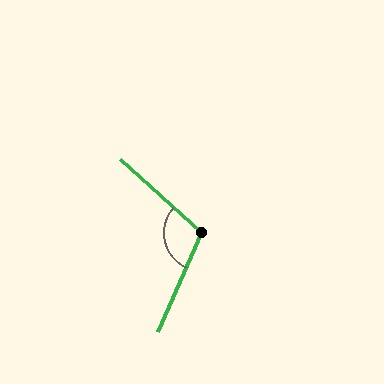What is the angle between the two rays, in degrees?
Approximately 108 degrees.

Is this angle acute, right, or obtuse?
It is obtuse.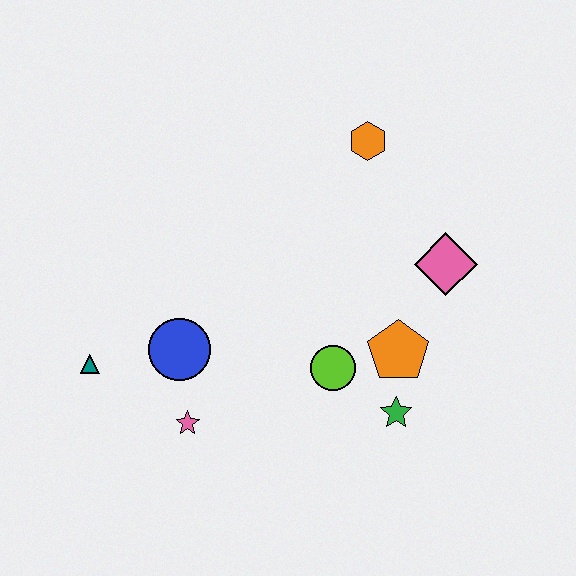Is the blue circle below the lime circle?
No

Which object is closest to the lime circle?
The orange pentagon is closest to the lime circle.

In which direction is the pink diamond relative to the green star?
The pink diamond is above the green star.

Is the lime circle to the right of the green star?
No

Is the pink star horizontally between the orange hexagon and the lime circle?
No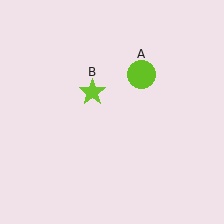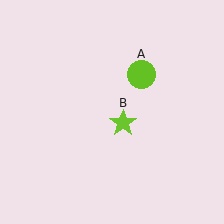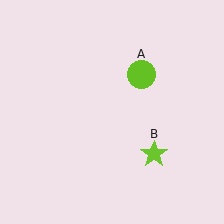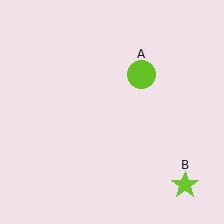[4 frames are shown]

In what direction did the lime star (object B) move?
The lime star (object B) moved down and to the right.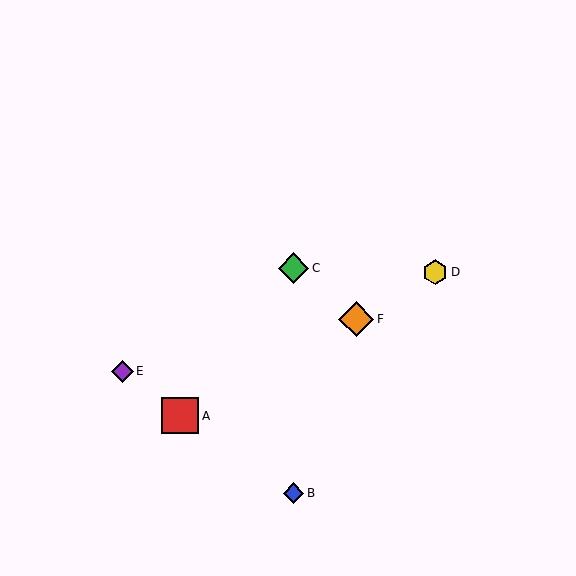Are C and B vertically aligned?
Yes, both are at x≈293.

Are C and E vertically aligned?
No, C is at x≈293 and E is at x≈122.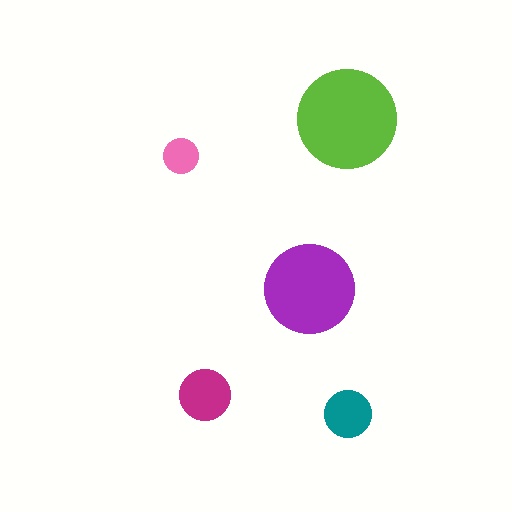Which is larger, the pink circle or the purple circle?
The purple one.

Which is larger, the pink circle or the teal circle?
The teal one.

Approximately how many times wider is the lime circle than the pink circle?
About 3 times wider.